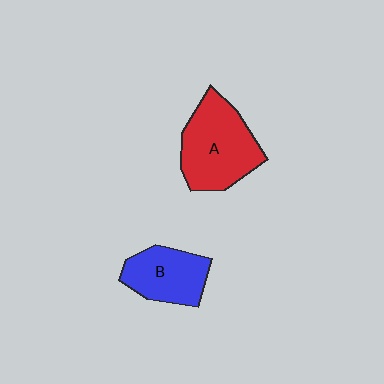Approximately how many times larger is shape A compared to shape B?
Approximately 1.5 times.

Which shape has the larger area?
Shape A (red).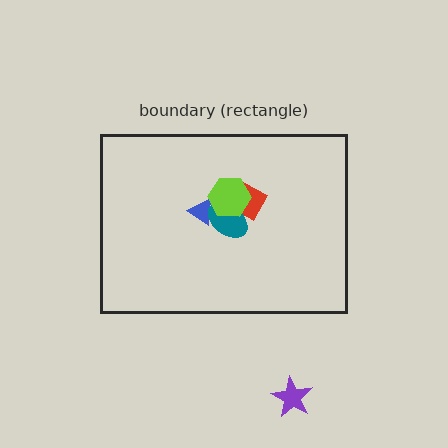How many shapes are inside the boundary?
4 inside, 1 outside.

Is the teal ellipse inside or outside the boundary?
Inside.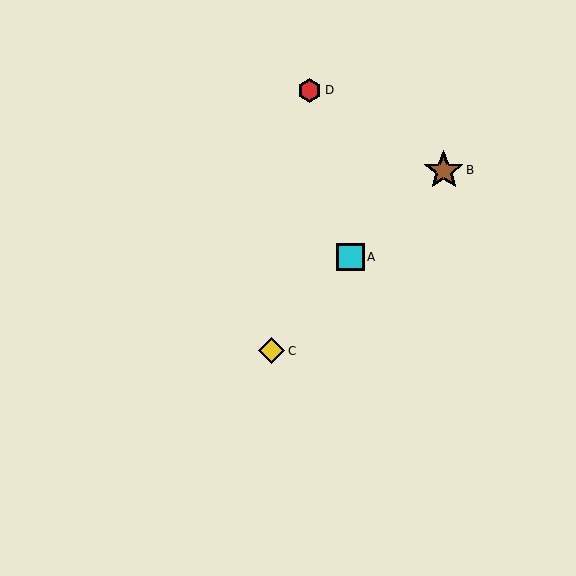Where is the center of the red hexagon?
The center of the red hexagon is at (310, 90).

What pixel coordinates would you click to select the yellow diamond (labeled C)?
Click at (272, 351) to select the yellow diamond C.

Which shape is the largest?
The brown star (labeled B) is the largest.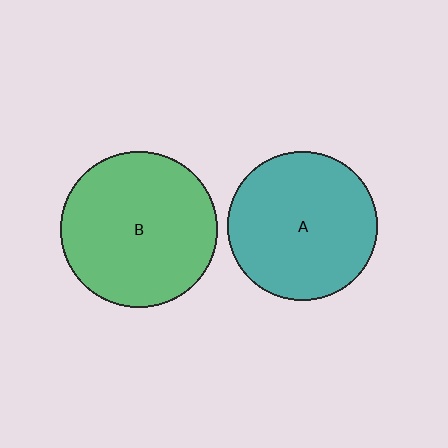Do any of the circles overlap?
No, none of the circles overlap.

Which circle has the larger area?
Circle B (green).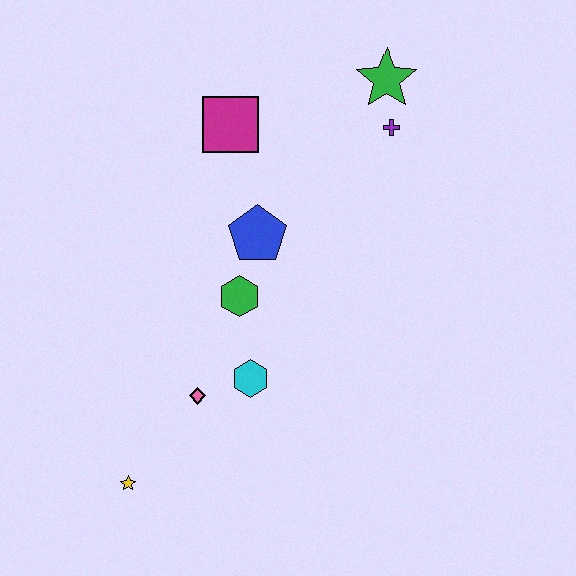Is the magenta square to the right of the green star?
No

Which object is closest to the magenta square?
The blue pentagon is closest to the magenta square.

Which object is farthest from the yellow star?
The green star is farthest from the yellow star.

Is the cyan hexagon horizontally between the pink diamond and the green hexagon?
No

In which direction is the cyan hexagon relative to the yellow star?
The cyan hexagon is to the right of the yellow star.